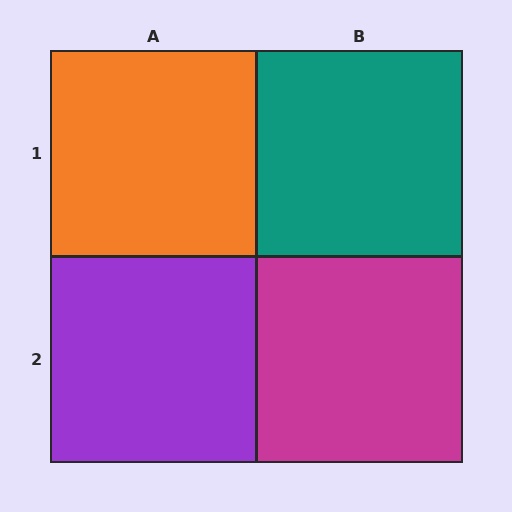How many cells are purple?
1 cell is purple.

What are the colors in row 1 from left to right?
Orange, teal.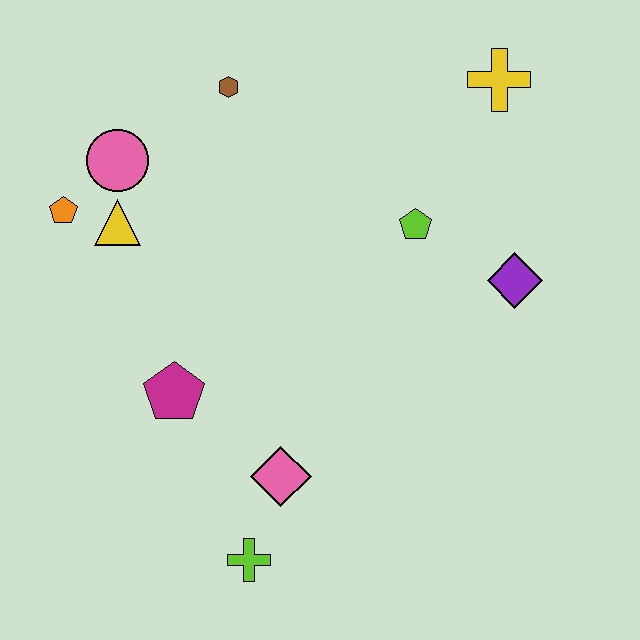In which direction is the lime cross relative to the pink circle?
The lime cross is below the pink circle.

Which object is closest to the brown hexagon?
The pink circle is closest to the brown hexagon.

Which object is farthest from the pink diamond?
The yellow cross is farthest from the pink diamond.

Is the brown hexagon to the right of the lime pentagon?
No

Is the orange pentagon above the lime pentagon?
Yes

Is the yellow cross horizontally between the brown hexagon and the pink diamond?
No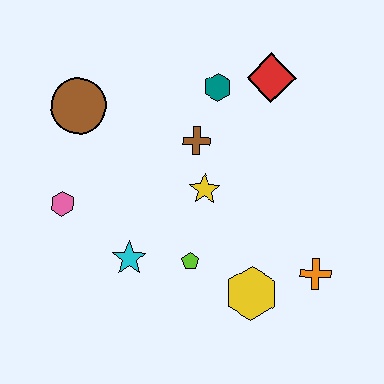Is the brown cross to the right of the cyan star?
Yes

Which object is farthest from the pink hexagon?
The orange cross is farthest from the pink hexagon.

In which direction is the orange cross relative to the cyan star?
The orange cross is to the right of the cyan star.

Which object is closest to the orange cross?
The yellow hexagon is closest to the orange cross.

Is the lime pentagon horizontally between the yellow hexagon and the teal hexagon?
No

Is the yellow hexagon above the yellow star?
No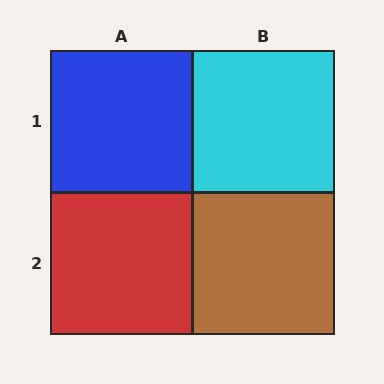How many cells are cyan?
1 cell is cyan.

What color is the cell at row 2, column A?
Red.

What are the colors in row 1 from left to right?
Blue, cyan.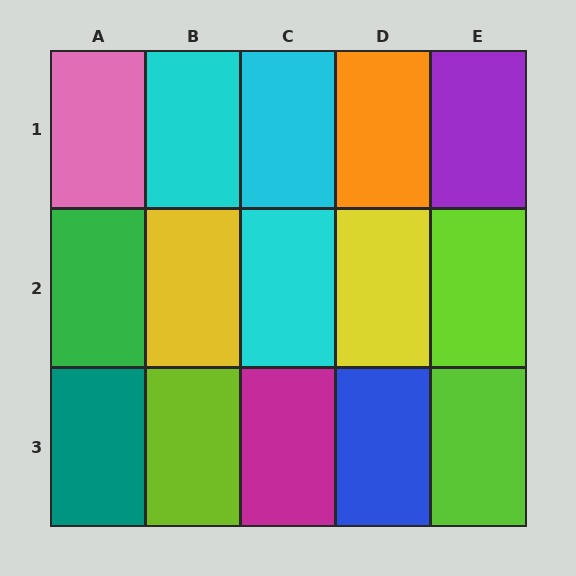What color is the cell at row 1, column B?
Cyan.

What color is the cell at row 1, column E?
Purple.